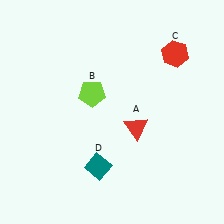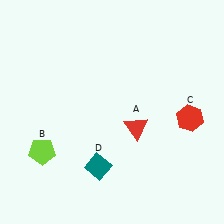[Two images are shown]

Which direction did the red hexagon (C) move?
The red hexagon (C) moved down.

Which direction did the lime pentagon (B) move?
The lime pentagon (B) moved down.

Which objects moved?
The objects that moved are: the lime pentagon (B), the red hexagon (C).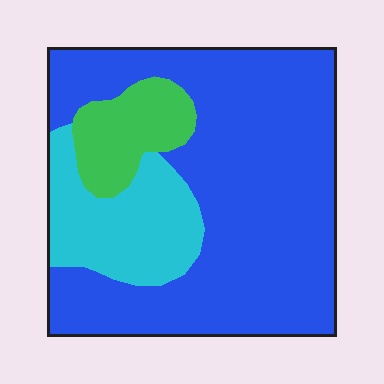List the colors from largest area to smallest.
From largest to smallest: blue, cyan, green.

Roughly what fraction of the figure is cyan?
Cyan takes up about one fifth (1/5) of the figure.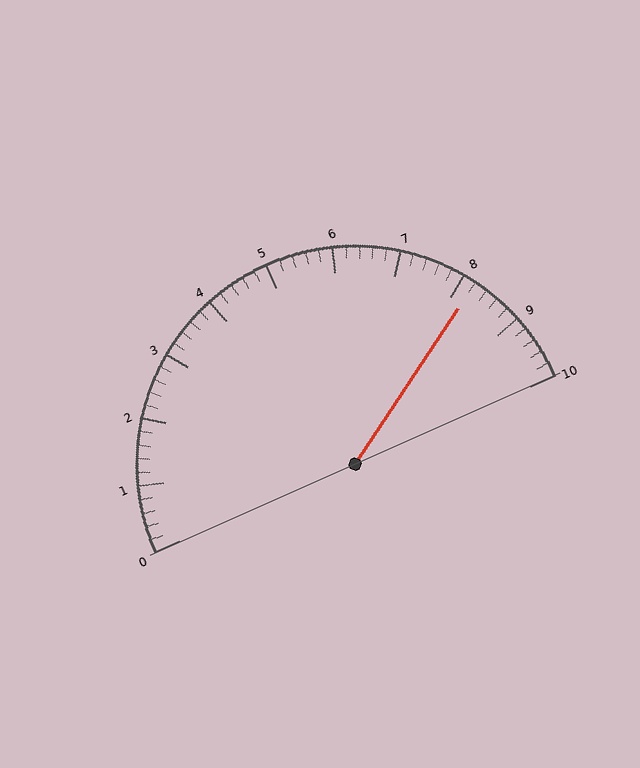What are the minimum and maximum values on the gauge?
The gauge ranges from 0 to 10.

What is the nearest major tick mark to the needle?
The nearest major tick mark is 8.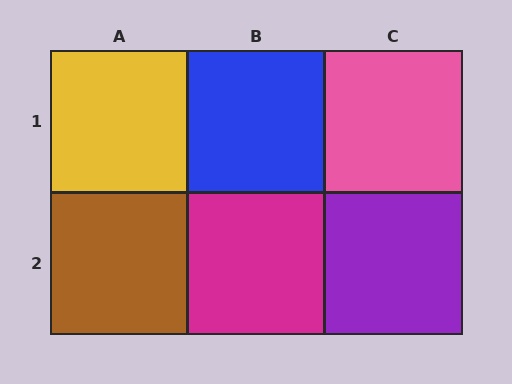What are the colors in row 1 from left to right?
Yellow, blue, pink.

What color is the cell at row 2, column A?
Brown.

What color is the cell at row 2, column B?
Magenta.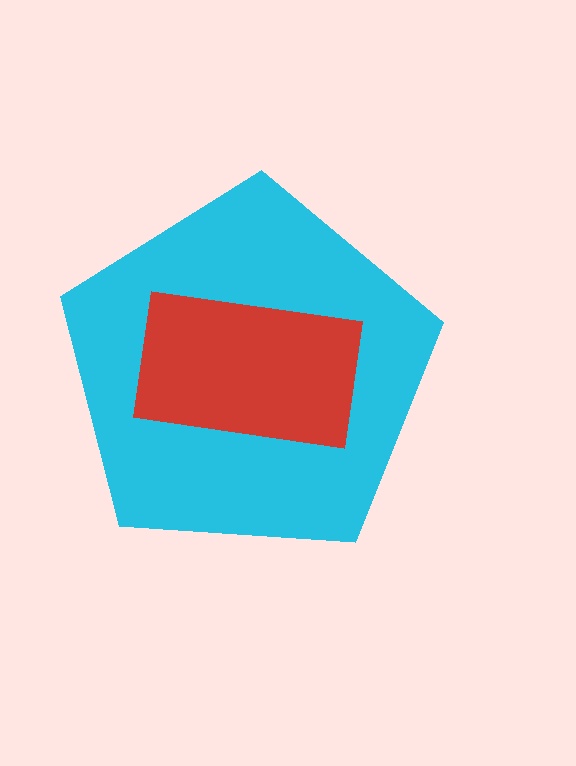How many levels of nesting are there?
2.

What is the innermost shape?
The red rectangle.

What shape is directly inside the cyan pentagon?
The red rectangle.